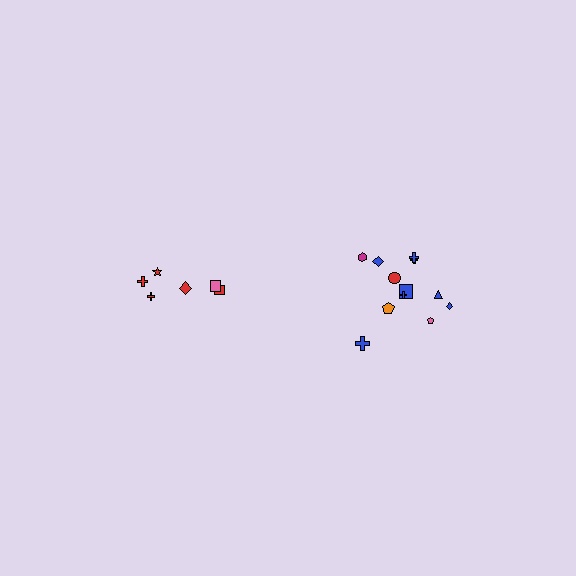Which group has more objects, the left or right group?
The right group.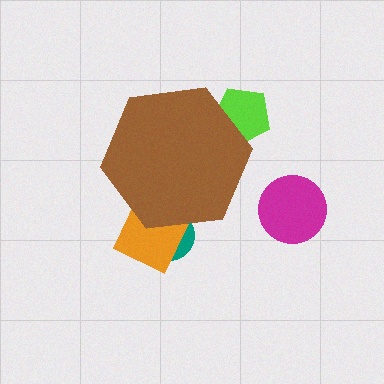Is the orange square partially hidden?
Yes, the orange square is partially hidden behind the brown hexagon.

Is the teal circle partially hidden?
Yes, the teal circle is partially hidden behind the brown hexagon.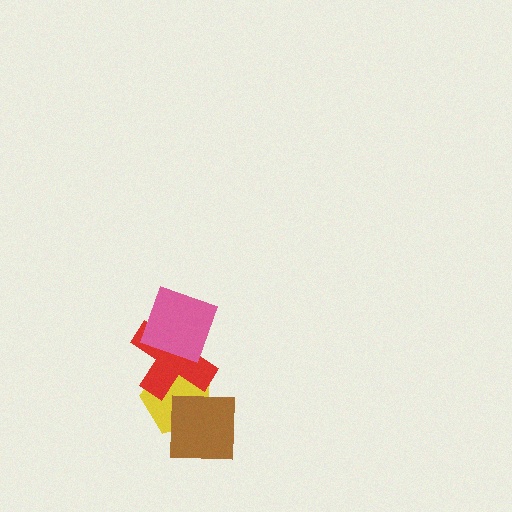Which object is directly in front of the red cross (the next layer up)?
The pink square is directly in front of the red cross.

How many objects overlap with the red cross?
3 objects overlap with the red cross.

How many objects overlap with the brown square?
2 objects overlap with the brown square.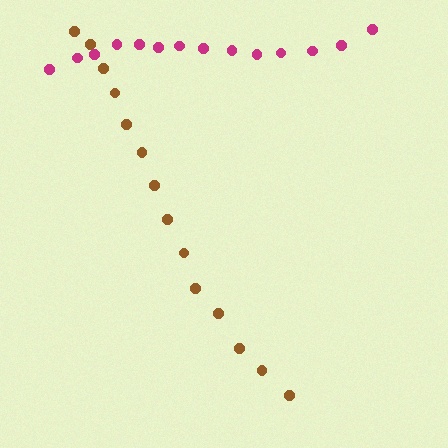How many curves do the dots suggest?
There are 2 distinct paths.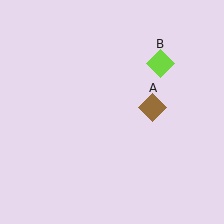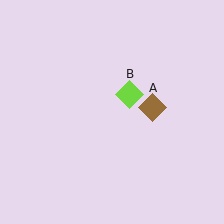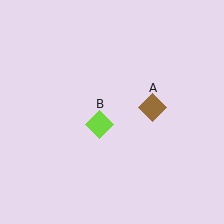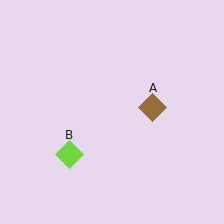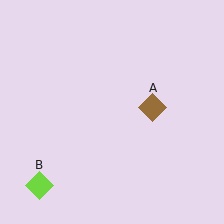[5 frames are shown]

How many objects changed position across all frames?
1 object changed position: lime diamond (object B).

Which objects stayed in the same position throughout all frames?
Brown diamond (object A) remained stationary.